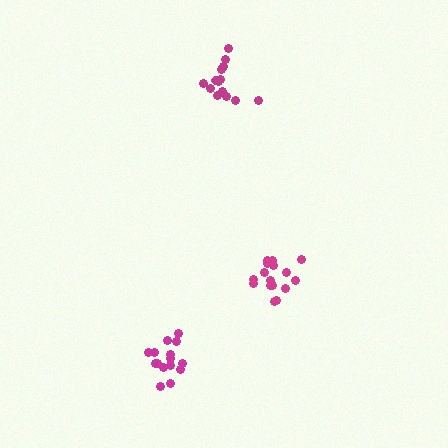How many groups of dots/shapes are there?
There are 3 groups.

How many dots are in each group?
Group 1: 14 dots, Group 2: 15 dots, Group 3: 16 dots (45 total).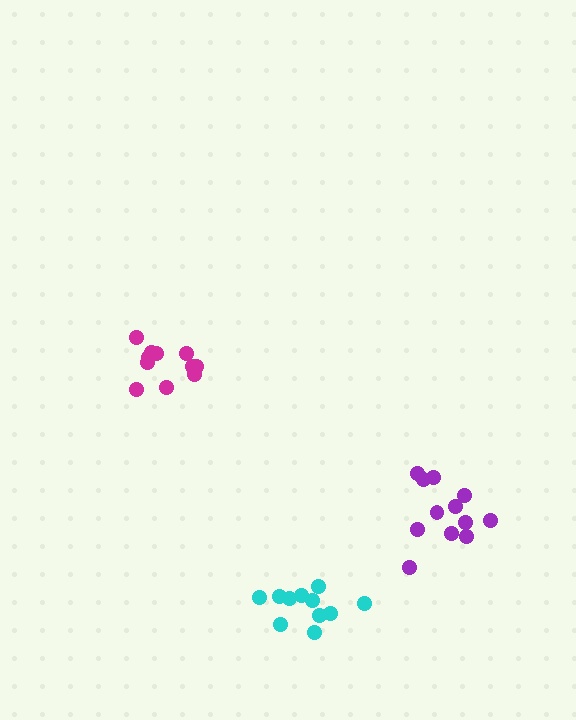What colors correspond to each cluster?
The clusters are colored: cyan, magenta, purple.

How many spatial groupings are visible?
There are 3 spatial groupings.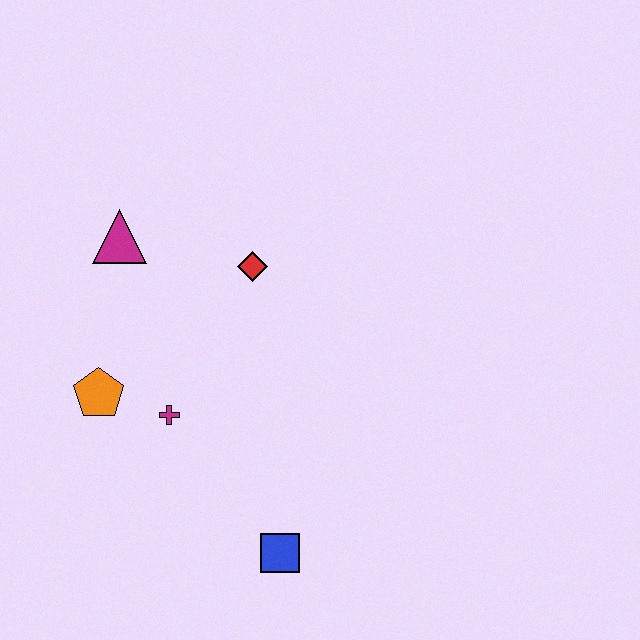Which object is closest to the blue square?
The magenta cross is closest to the blue square.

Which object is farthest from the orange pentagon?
The blue square is farthest from the orange pentagon.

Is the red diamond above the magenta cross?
Yes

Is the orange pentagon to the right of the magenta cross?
No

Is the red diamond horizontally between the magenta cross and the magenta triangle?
No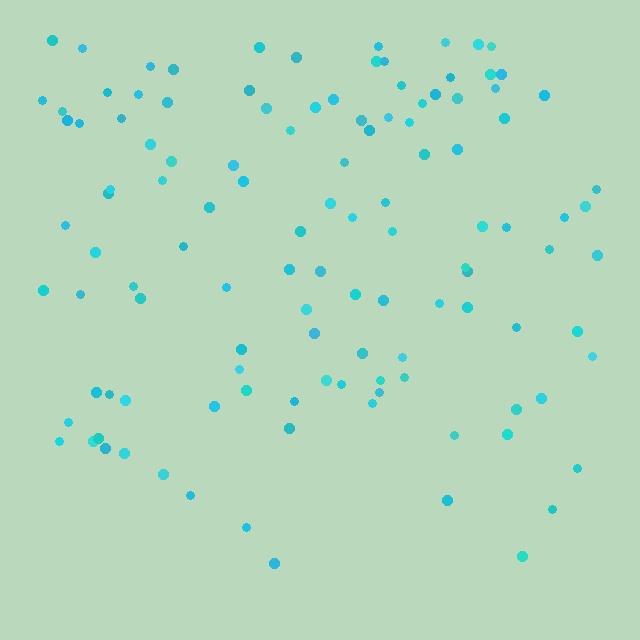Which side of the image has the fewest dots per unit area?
The bottom.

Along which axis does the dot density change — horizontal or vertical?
Vertical.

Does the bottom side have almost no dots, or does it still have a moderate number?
Still a moderate number, just noticeably fewer than the top.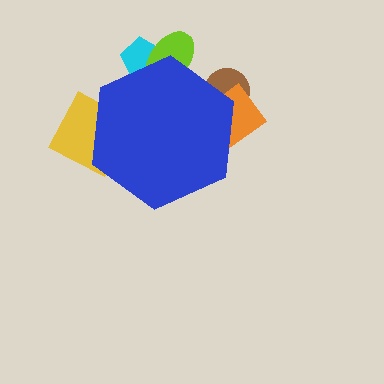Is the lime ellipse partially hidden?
Yes, the lime ellipse is partially hidden behind the blue hexagon.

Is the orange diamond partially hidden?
Yes, the orange diamond is partially hidden behind the blue hexagon.